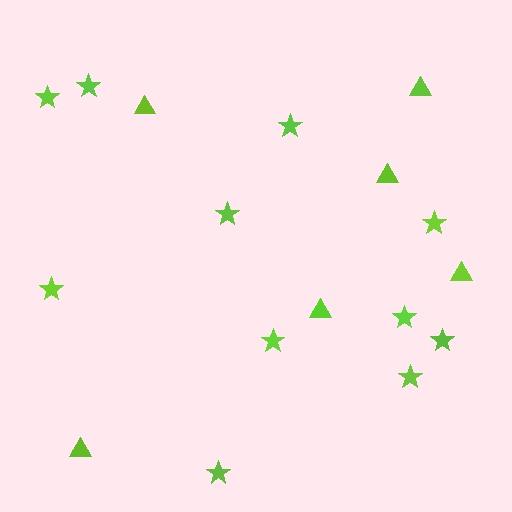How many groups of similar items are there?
There are 2 groups: one group of triangles (6) and one group of stars (11).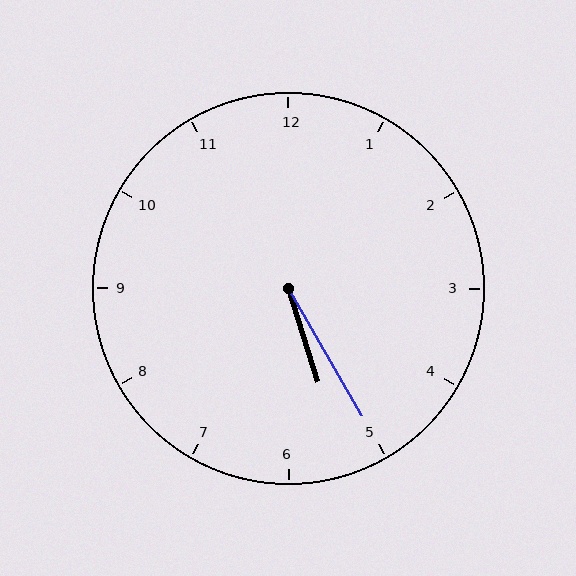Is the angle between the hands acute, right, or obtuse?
It is acute.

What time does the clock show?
5:25.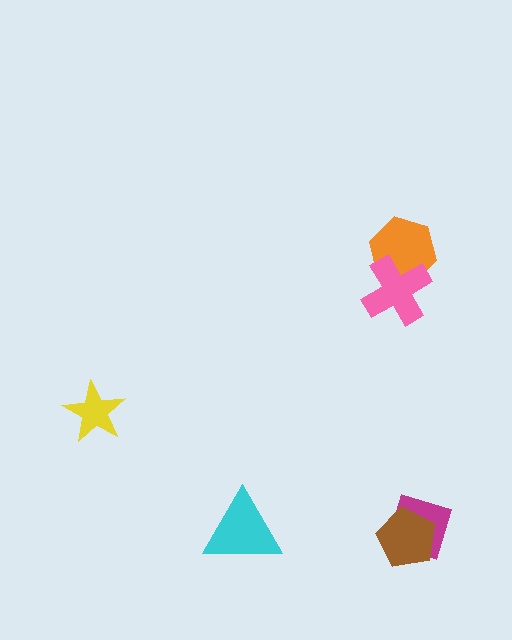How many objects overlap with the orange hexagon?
1 object overlaps with the orange hexagon.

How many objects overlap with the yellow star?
0 objects overlap with the yellow star.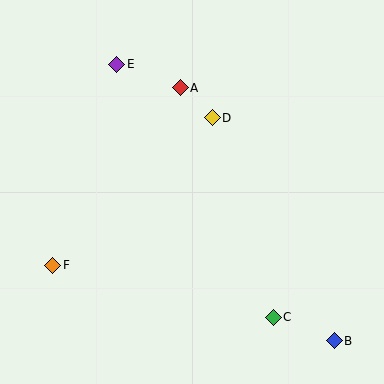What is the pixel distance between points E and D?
The distance between E and D is 109 pixels.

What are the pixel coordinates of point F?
Point F is at (53, 265).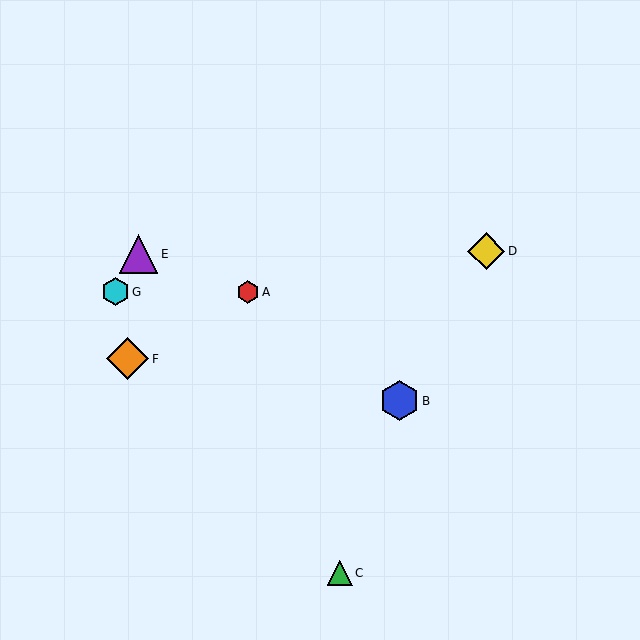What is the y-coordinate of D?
Object D is at y≈251.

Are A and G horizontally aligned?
Yes, both are at y≈292.